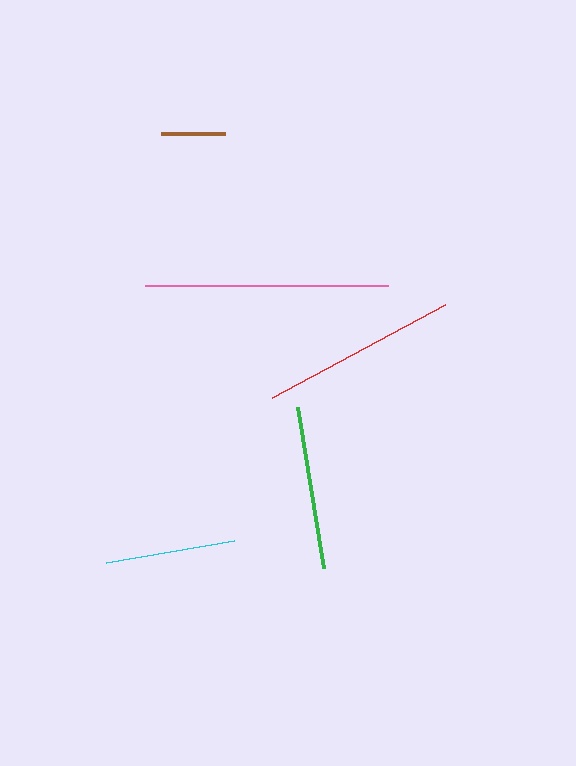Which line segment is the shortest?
The brown line is the shortest at approximately 64 pixels.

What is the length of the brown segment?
The brown segment is approximately 64 pixels long.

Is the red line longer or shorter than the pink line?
The pink line is longer than the red line.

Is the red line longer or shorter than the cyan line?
The red line is longer than the cyan line.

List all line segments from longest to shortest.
From longest to shortest: pink, red, green, cyan, brown.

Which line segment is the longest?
The pink line is the longest at approximately 243 pixels.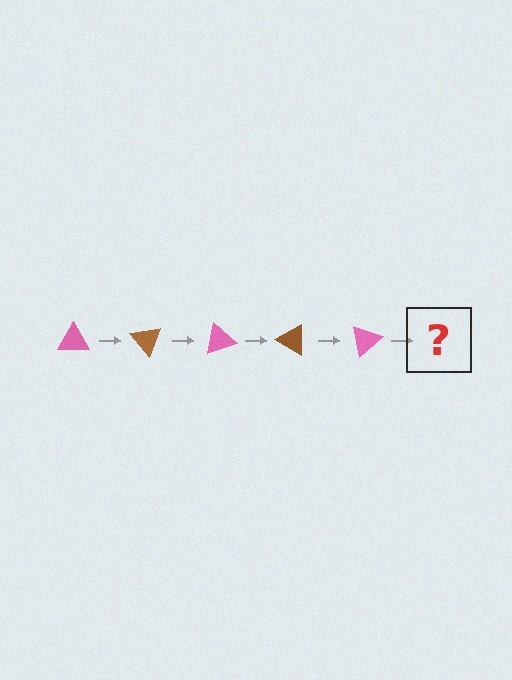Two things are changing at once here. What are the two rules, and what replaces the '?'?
The two rules are that it rotates 50 degrees each step and the color cycles through pink and brown. The '?' should be a brown triangle, rotated 250 degrees from the start.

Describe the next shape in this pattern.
It should be a brown triangle, rotated 250 degrees from the start.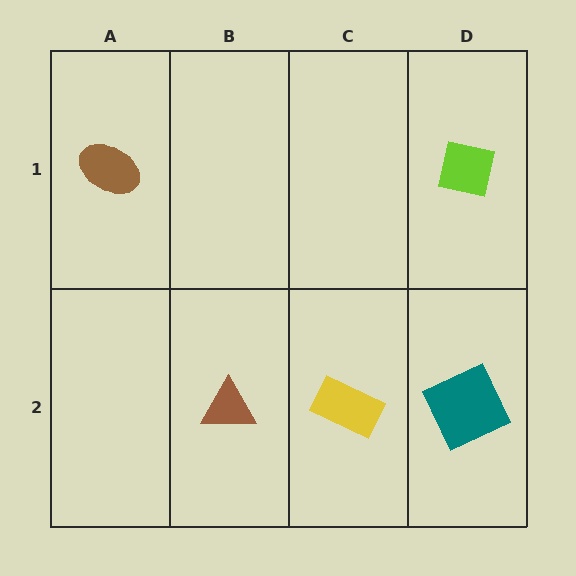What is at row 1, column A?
A brown ellipse.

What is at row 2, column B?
A brown triangle.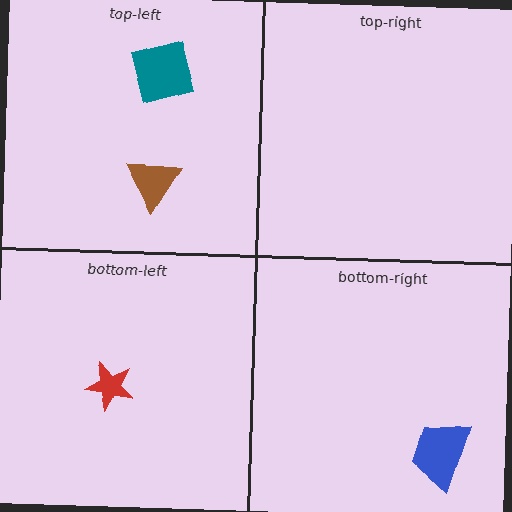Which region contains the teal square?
The top-left region.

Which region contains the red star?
The bottom-left region.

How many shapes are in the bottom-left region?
1.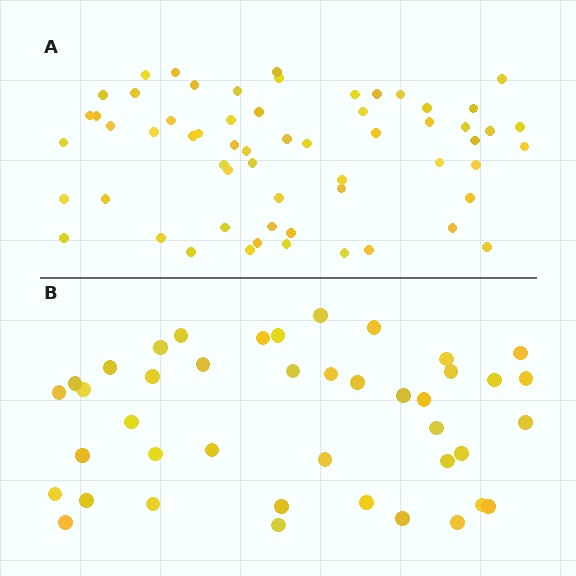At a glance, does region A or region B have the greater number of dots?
Region A (the top region) has more dots.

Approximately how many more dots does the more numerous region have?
Region A has approximately 20 more dots than region B.